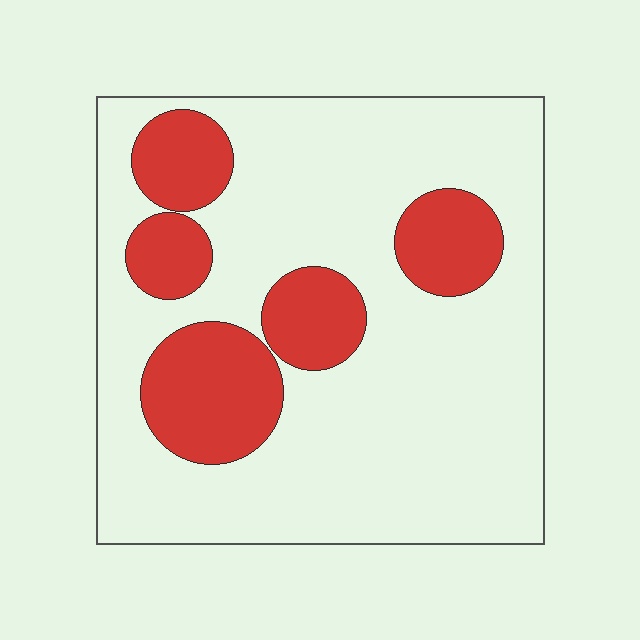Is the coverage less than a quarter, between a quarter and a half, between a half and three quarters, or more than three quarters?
Less than a quarter.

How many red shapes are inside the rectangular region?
5.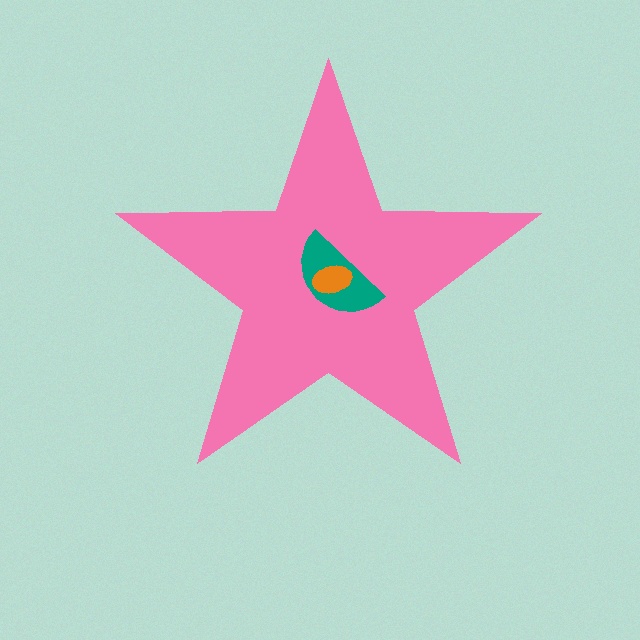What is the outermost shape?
The pink star.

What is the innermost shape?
The orange ellipse.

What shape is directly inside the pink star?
The teal semicircle.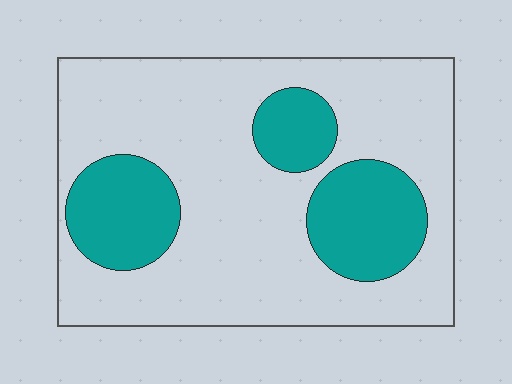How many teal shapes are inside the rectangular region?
3.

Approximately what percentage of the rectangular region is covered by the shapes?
Approximately 25%.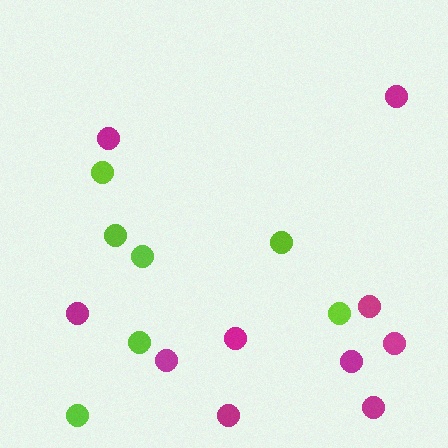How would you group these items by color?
There are 2 groups: one group of lime circles (7) and one group of magenta circles (10).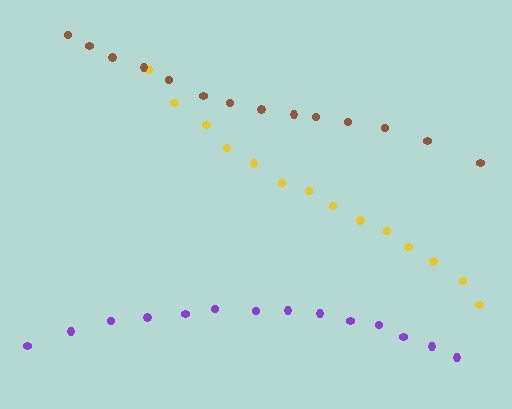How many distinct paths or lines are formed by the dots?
There are 3 distinct paths.